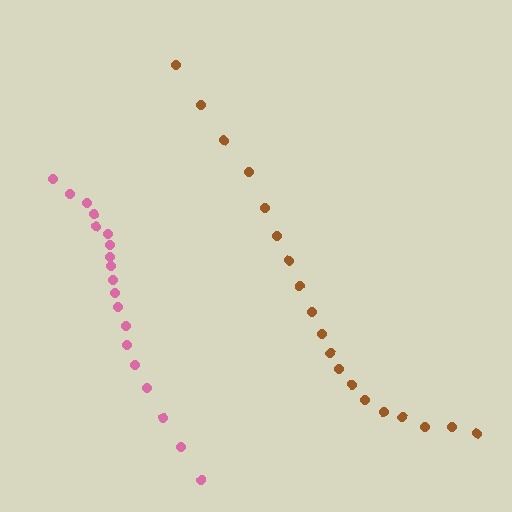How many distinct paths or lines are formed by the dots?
There are 2 distinct paths.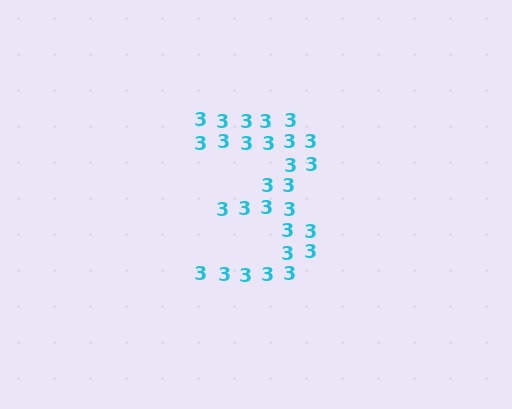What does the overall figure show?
The overall figure shows the digit 3.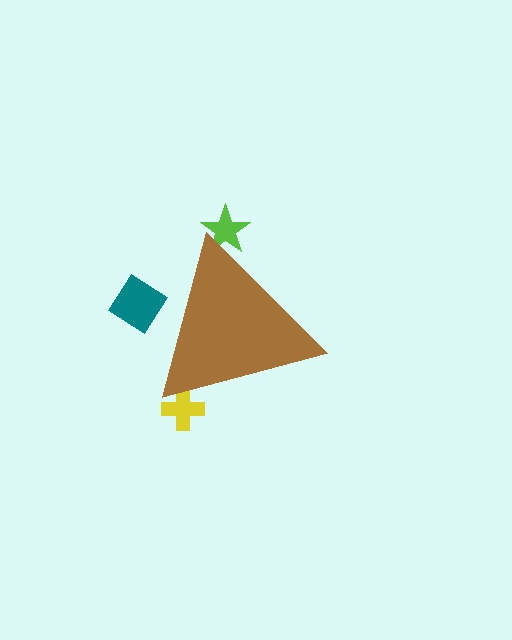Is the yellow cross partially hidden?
Yes, the yellow cross is partially hidden behind the brown triangle.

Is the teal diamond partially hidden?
Yes, the teal diamond is partially hidden behind the brown triangle.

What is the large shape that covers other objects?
A brown triangle.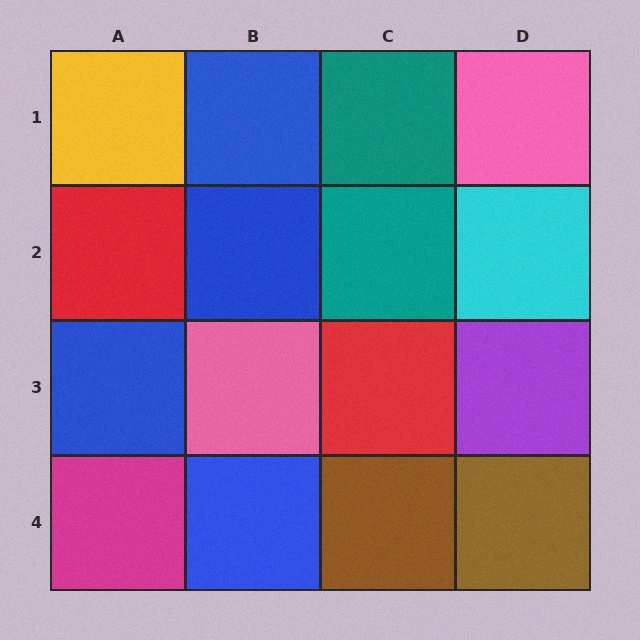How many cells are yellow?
1 cell is yellow.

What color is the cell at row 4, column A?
Magenta.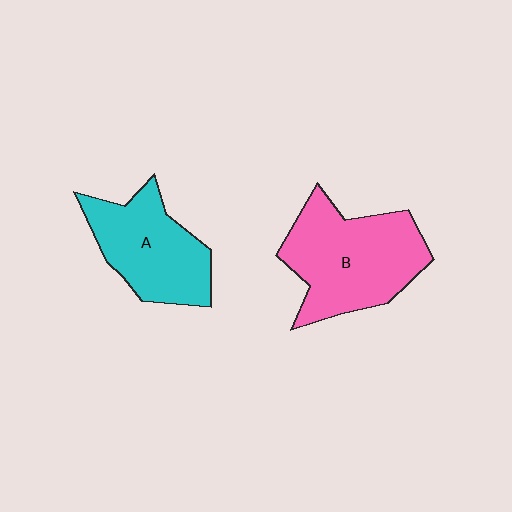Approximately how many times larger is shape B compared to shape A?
Approximately 1.3 times.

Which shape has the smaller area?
Shape A (cyan).